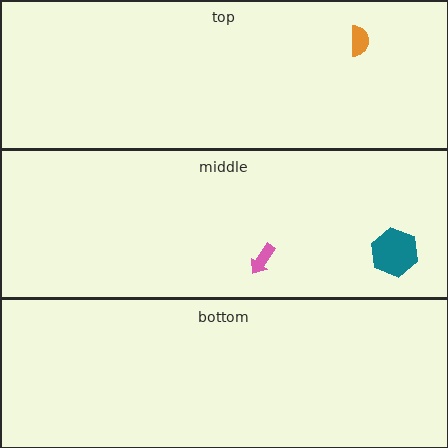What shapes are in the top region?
The orange semicircle.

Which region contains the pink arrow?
The middle region.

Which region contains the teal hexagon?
The middle region.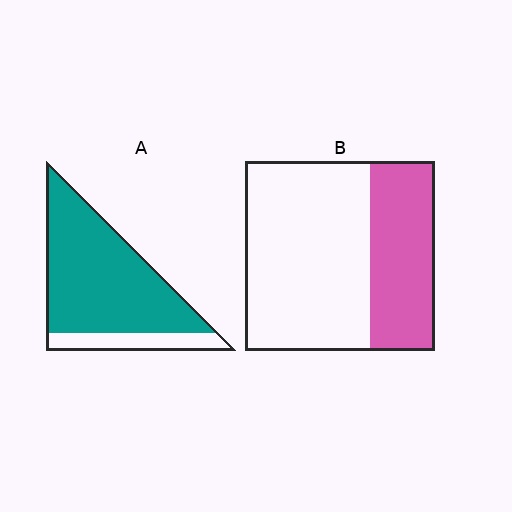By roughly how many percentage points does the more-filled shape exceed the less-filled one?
By roughly 50 percentage points (A over B).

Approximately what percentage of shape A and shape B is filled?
A is approximately 80% and B is approximately 35%.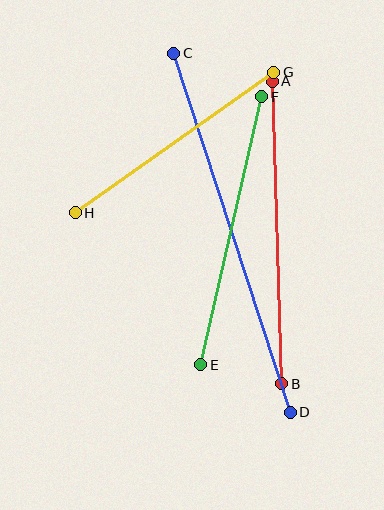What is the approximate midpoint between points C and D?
The midpoint is at approximately (232, 233) pixels.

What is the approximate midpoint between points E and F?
The midpoint is at approximately (231, 231) pixels.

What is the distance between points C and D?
The distance is approximately 377 pixels.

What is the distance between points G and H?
The distance is approximately 243 pixels.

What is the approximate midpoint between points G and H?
The midpoint is at approximately (174, 143) pixels.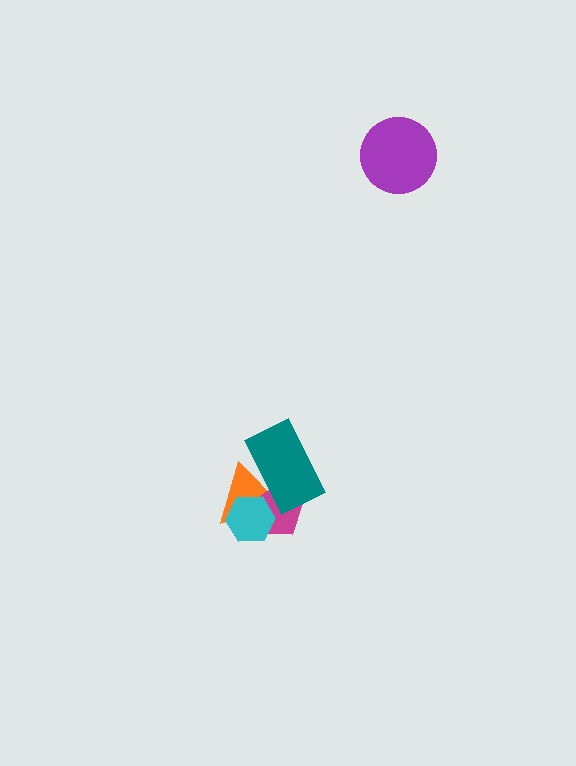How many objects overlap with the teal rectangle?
2 objects overlap with the teal rectangle.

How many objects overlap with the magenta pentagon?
3 objects overlap with the magenta pentagon.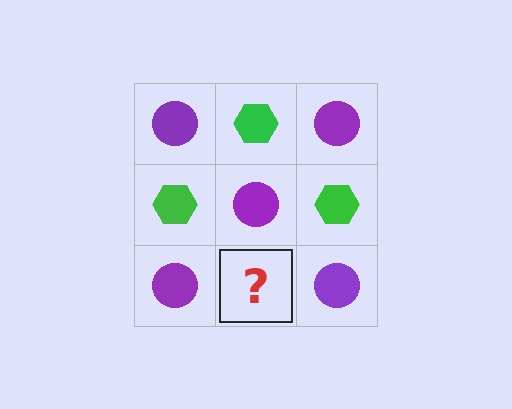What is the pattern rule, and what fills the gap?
The rule is that it alternates purple circle and green hexagon in a checkerboard pattern. The gap should be filled with a green hexagon.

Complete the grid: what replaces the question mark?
The question mark should be replaced with a green hexagon.